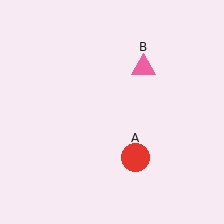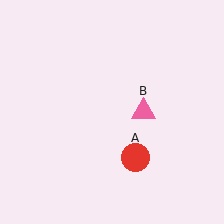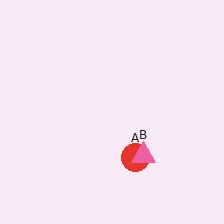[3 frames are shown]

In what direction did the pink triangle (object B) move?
The pink triangle (object B) moved down.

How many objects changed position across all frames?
1 object changed position: pink triangle (object B).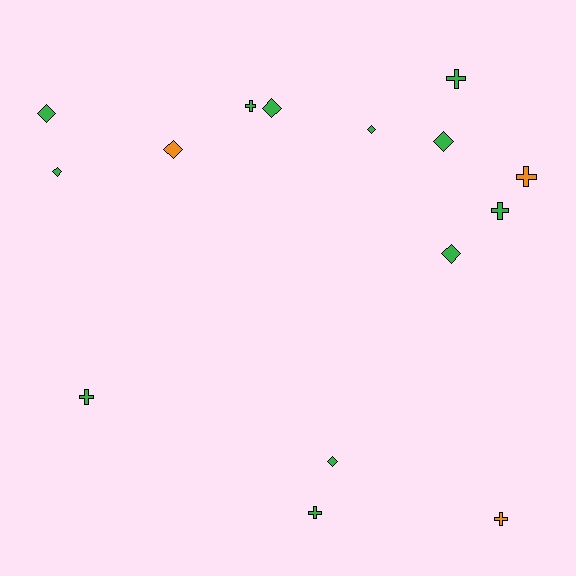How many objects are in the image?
There are 15 objects.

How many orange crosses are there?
There are 2 orange crosses.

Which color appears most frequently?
Green, with 12 objects.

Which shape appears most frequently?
Diamond, with 8 objects.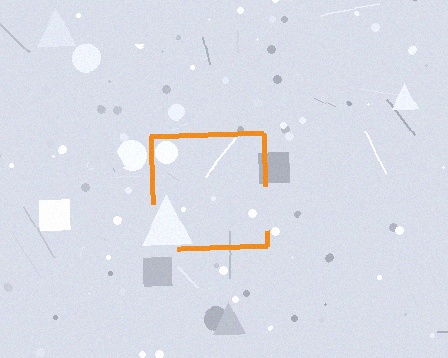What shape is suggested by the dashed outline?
The dashed outline suggests a square.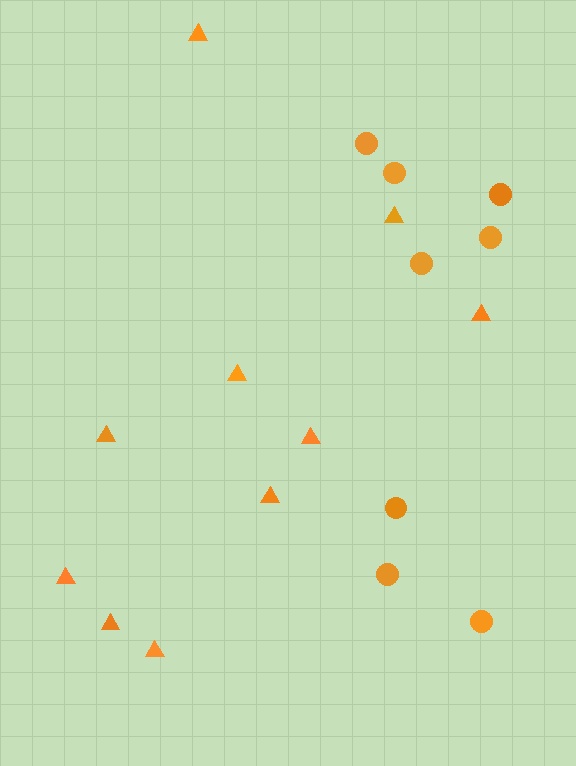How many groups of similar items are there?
There are 2 groups: one group of circles (8) and one group of triangles (10).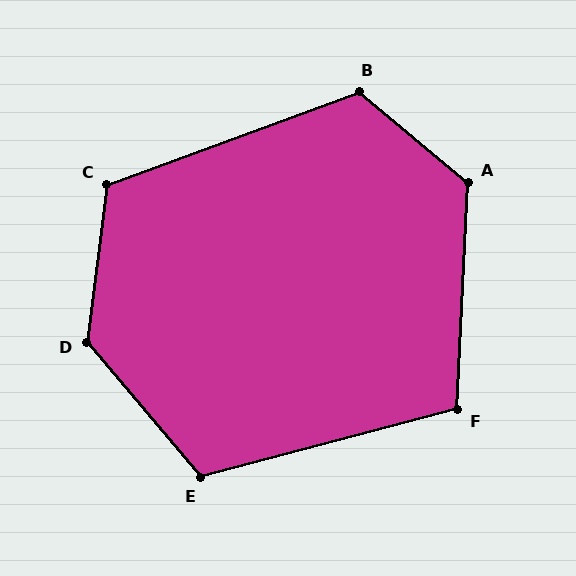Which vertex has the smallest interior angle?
F, at approximately 107 degrees.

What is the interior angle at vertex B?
Approximately 120 degrees (obtuse).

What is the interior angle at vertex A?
Approximately 127 degrees (obtuse).